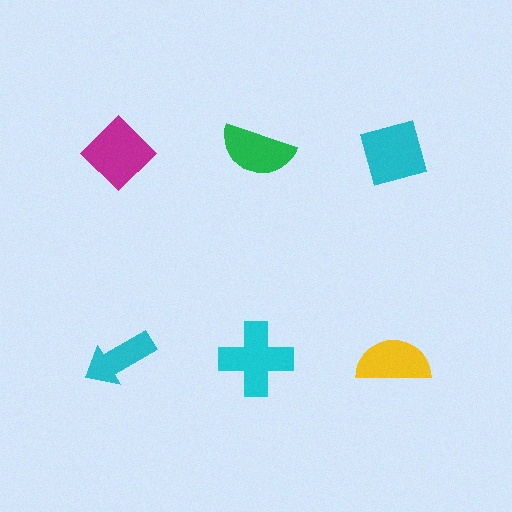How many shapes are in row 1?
3 shapes.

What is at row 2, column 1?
A cyan arrow.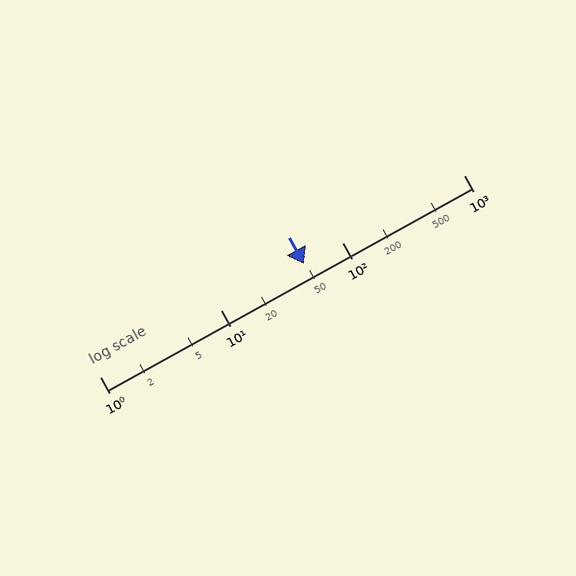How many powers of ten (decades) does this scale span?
The scale spans 3 decades, from 1 to 1000.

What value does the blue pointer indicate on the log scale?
The pointer indicates approximately 48.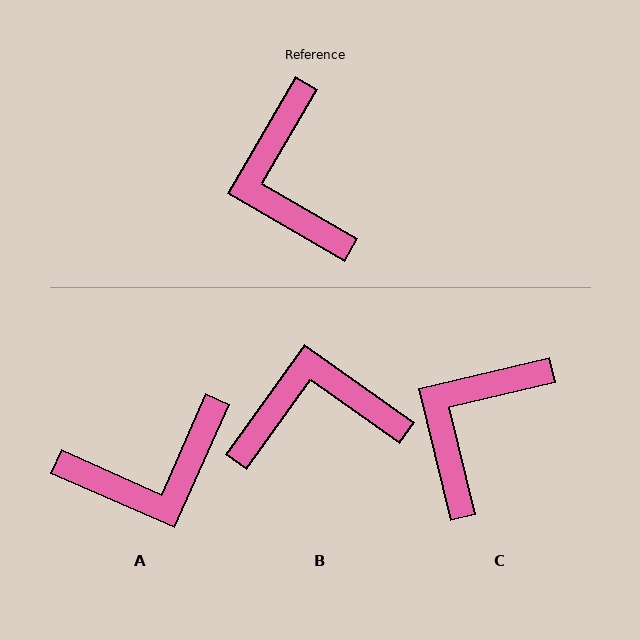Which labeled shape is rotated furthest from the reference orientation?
A, about 96 degrees away.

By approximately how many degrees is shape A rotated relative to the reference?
Approximately 96 degrees counter-clockwise.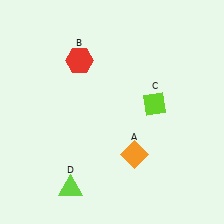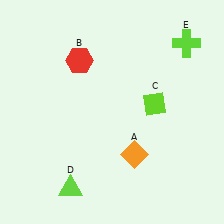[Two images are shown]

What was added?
A lime cross (E) was added in Image 2.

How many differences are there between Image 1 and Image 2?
There is 1 difference between the two images.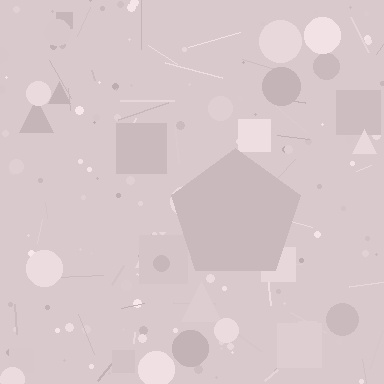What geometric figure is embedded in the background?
A pentagon is embedded in the background.